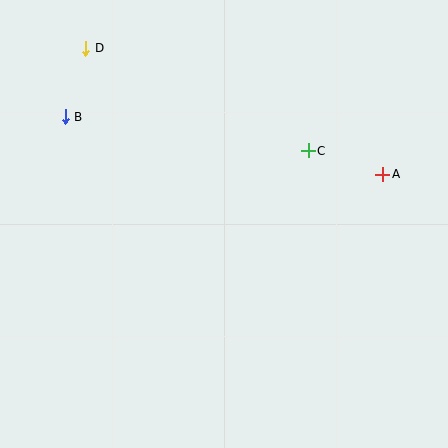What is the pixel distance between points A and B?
The distance between A and B is 322 pixels.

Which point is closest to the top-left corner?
Point D is closest to the top-left corner.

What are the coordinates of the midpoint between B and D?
The midpoint between B and D is at (76, 82).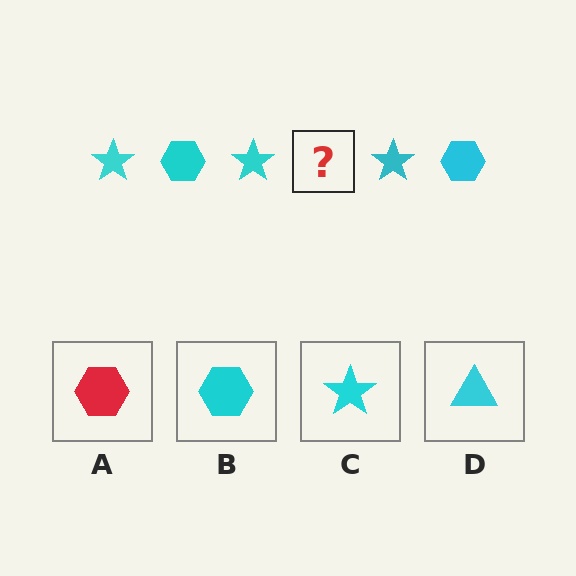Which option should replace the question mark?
Option B.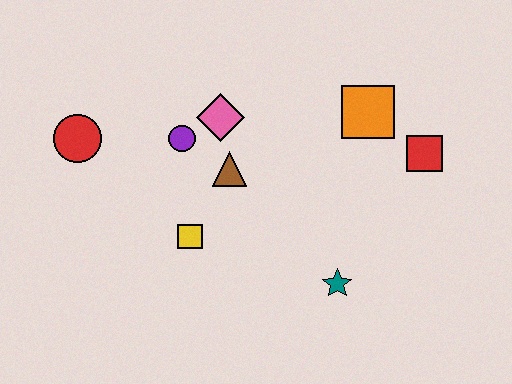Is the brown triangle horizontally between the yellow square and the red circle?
No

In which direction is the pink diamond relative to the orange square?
The pink diamond is to the left of the orange square.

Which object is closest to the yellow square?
The brown triangle is closest to the yellow square.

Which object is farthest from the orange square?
The red circle is farthest from the orange square.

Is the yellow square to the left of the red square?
Yes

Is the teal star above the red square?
No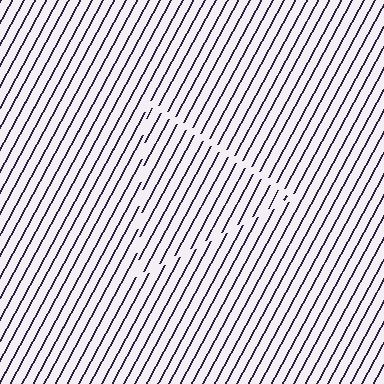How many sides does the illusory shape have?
3 sides — the line-ends trace a triangle.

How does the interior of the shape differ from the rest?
The interior of the shape contains the same grating, shifted by half a period — the contour is defined by the phase discontinuity where line-ends from the inner and outer gratings abut.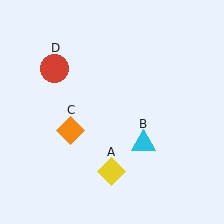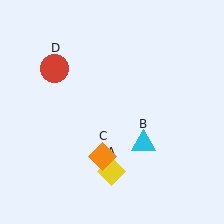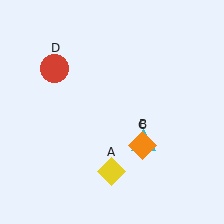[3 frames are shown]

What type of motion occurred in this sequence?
The orange diamond (object C) rotated counterclockwise around the center of the scene.